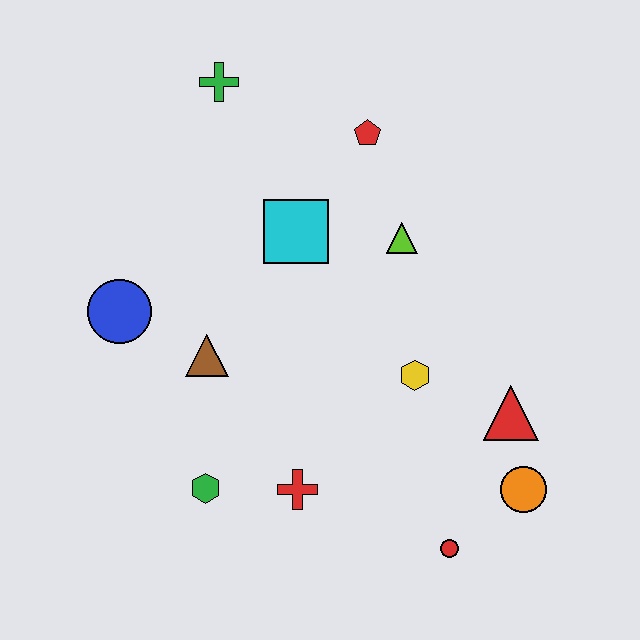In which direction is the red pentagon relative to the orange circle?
The red pentagon is above the orange circle.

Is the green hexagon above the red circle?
Yes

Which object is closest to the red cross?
The green hexagon is closest to the red cross.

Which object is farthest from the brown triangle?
The orange circle is farthest from the brown triangle.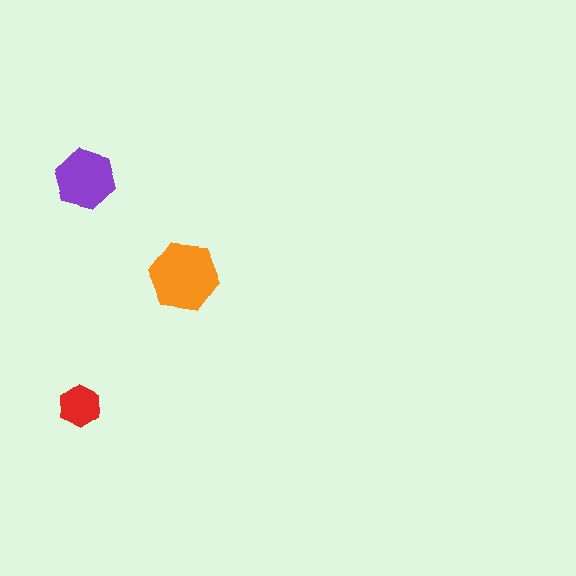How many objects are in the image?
There are 3 objects in the image.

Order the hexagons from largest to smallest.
the orange one, the purple one, the red one.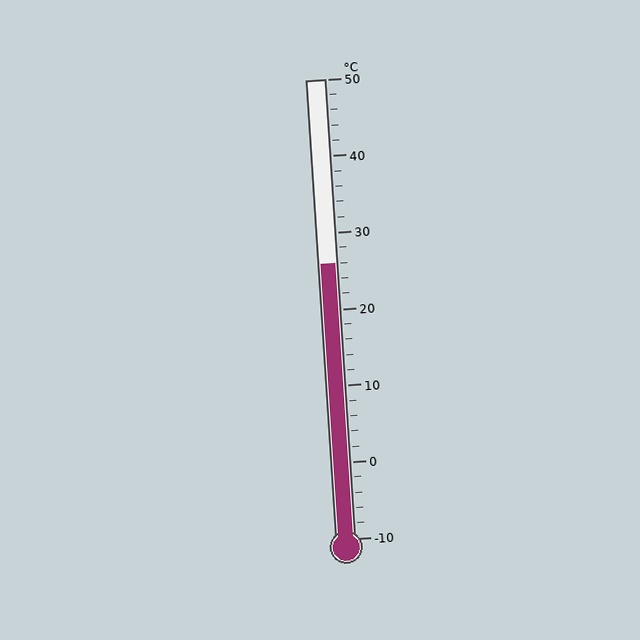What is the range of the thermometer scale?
The thermometer scale ranges from -10°C to 50°C.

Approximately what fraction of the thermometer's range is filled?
The thermometer is filled to approximately 60% of its range.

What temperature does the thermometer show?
The thermometer shows approximately 26°C.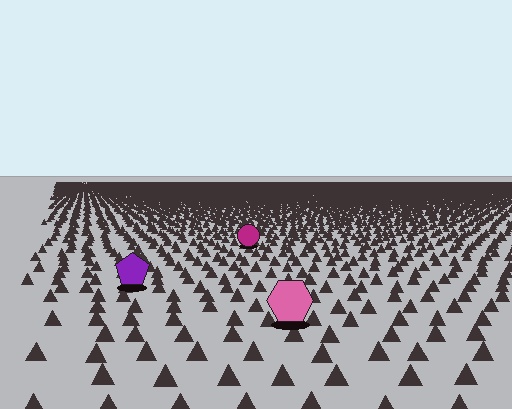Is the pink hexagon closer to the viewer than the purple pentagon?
Yes. The pink hexagon is closer — you can tell from the texture gradient: the ground texture is coarser near it.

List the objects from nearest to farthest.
From nearest to farthest: the pink hexagon, the purple pentagon, the magenta circle.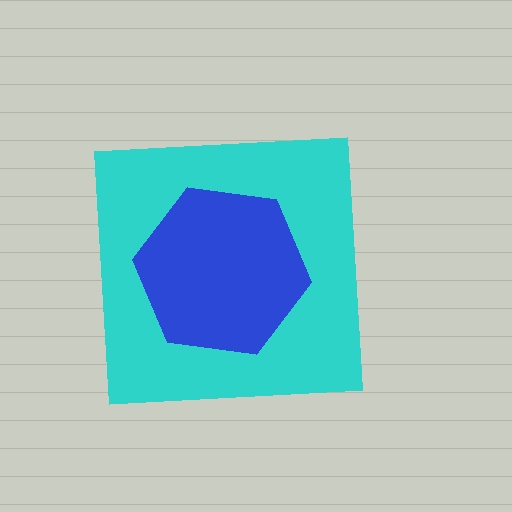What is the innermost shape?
The blue hexagon.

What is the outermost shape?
The cyan square.